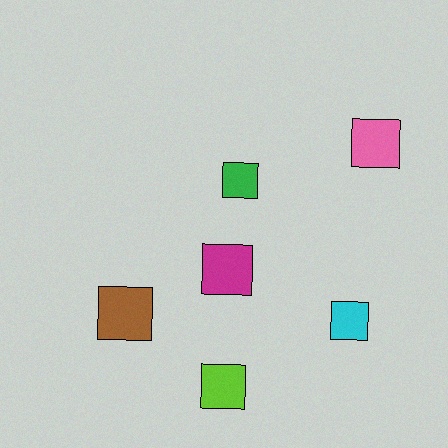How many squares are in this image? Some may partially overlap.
There are 6 squares.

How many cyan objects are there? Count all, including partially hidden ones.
There is 1 cyan object.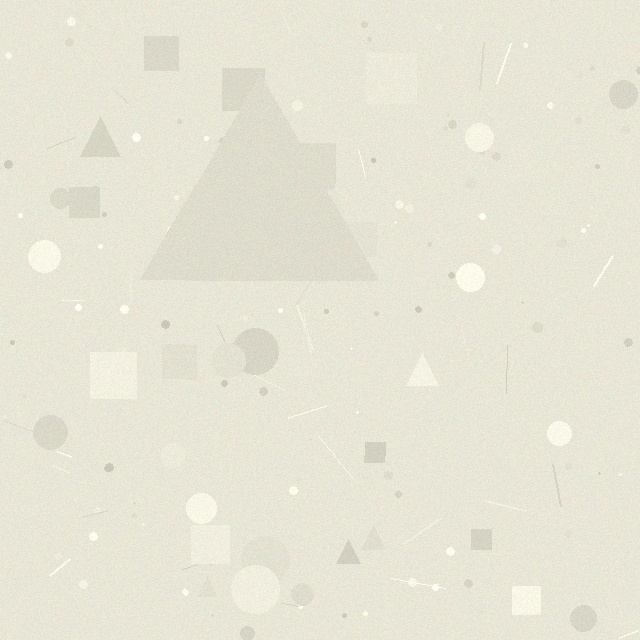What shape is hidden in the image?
A triangle is hidden in the image.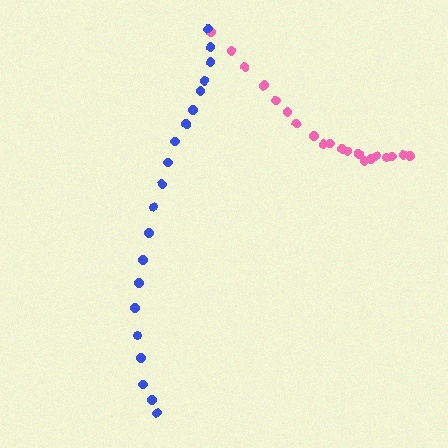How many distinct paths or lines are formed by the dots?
There are 2 distinct paths.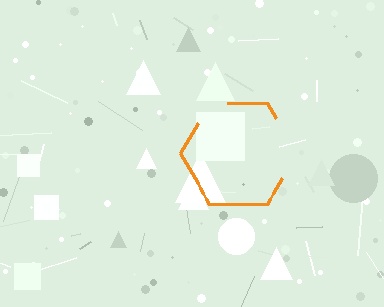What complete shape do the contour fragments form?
The contour fragments form a hexagon.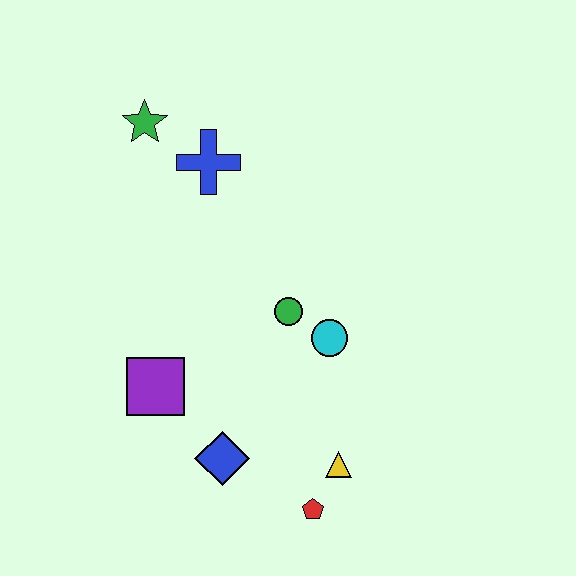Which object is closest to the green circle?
The cyan circle is closest to the green circle.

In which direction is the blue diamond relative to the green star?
The blue diamond is below the green star.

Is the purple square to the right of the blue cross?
No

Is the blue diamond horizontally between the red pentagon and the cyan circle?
No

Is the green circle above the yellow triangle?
Yes